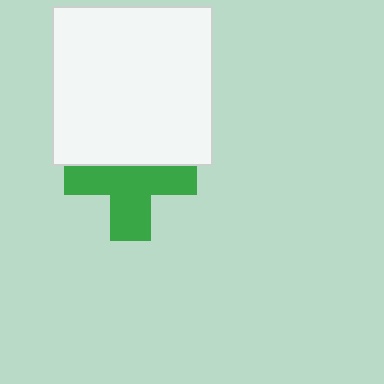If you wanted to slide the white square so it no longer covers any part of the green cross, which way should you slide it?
Slide it up — that is the most direct way to separate the two shapes.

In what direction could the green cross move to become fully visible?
The green cross could move down. That would shift it out from behind the white square entirely.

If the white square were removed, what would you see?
You would see the complete green cross.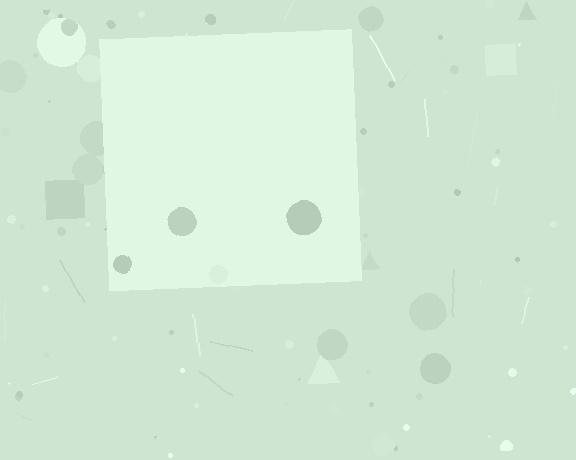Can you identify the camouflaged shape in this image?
The camouflaged shape is a square.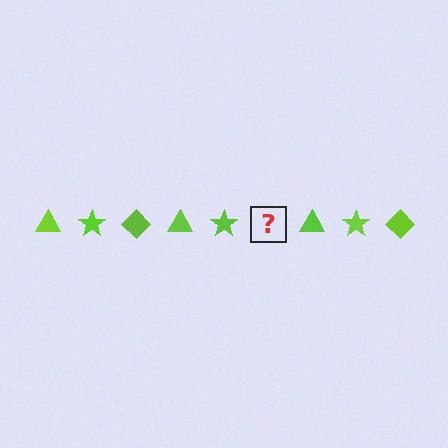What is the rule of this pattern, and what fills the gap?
The rule is that the pattern cycles through triangle, star, diamond shapes in lime. The gap should be filled with a lime diamond.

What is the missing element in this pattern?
The missing element is a lime diamond.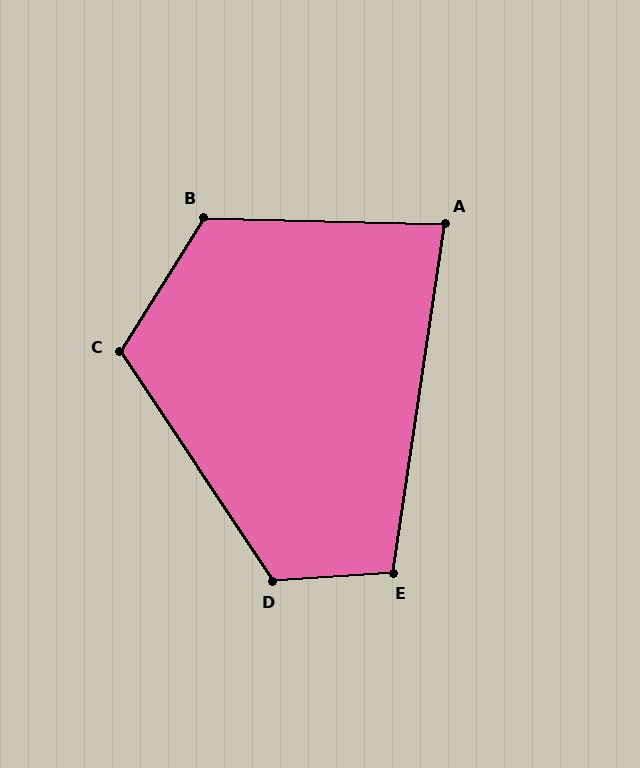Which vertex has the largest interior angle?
B, at approximately 121 degrees.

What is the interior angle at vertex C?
Approximately 114 degrees (obtuse).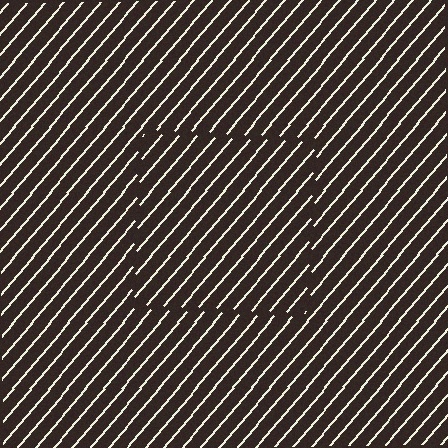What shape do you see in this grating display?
An illusory square. The interior of the shape contains the same grating, shifted by half a period — the contour is defined by the phase discontinuity where line-ends from the inner and outer gratings abut.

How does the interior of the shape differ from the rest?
The interior of the shape contains the same grating, shifted by half a period — the contour is defined by the phase discontinuity where line-ends from the inner and outer gratings abut.